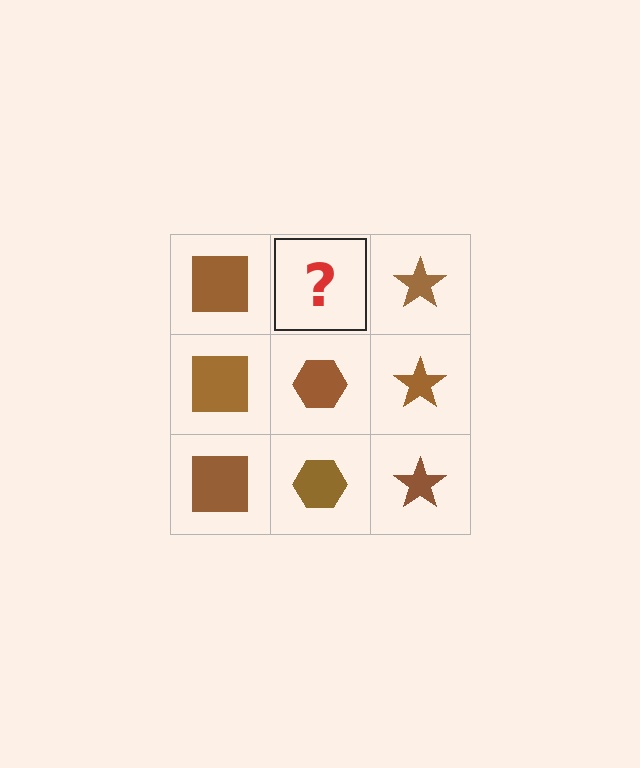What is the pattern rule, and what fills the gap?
The rule is that each column has a consistent shape. The gap should be filled with a brown hexagon.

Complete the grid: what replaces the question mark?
The question mark should be replaced with a brown hexagon.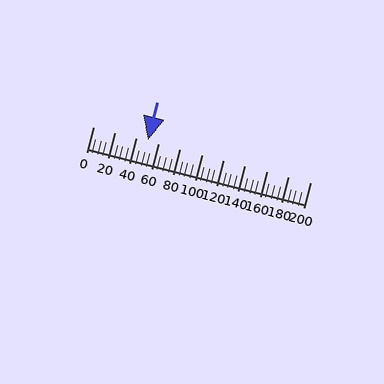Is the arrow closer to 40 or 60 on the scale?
The arrow is closer to 60.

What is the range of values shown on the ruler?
The ruler shows values from 0 to 200.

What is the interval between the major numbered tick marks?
The major tick marks are spaced 20 units apart.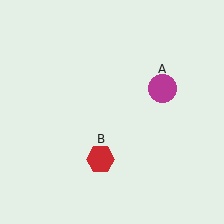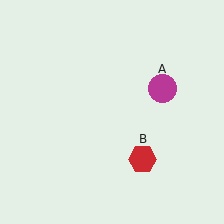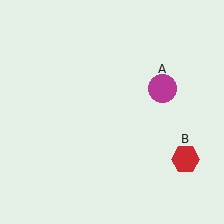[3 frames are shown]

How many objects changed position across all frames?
1 object changed position: red hexagon (object B).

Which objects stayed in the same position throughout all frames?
Magenta circle (object A) remained stationary.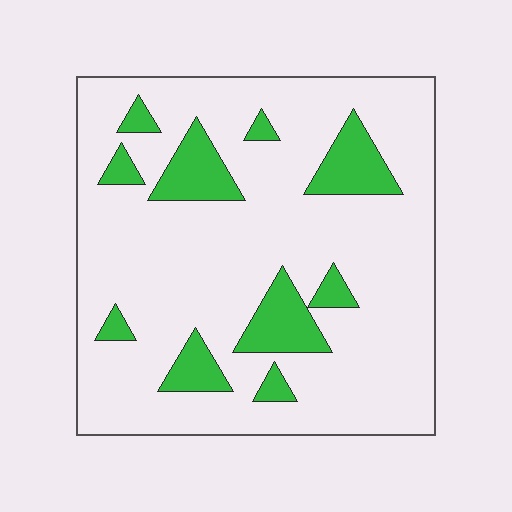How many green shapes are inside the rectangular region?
10.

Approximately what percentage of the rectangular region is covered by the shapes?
Approximately 15%.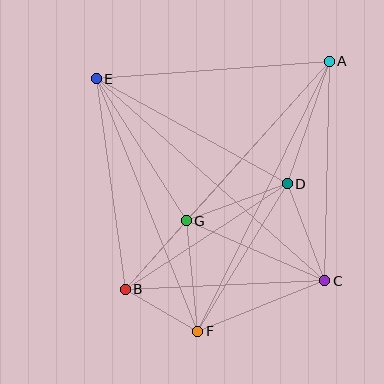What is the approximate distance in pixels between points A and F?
The distance between A and F is approximately 300 pixels.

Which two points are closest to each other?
Points B and F are closest to each other.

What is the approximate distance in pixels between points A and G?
The distance between A and G is approximately 214 pixels.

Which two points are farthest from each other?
Points A and B are farthest from each other.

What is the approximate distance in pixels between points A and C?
The distance between A and C is approximately 220 pixels.